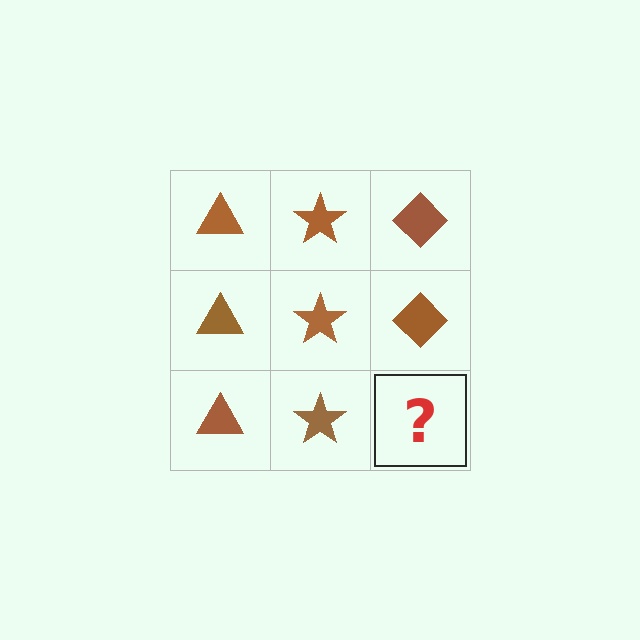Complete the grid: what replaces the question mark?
The question mark should be replaced with a brown diamond.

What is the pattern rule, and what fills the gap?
The rule is that each column has a consistent shape. The gap should be filled with a brown diamond.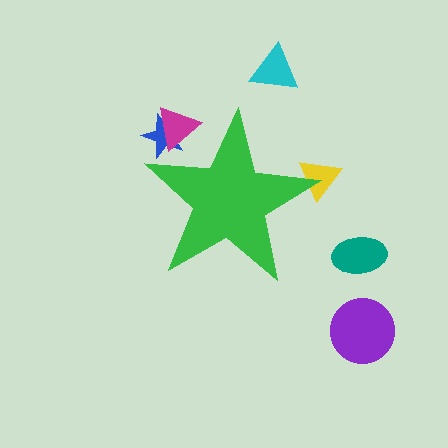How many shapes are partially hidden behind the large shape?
3 shapes are partially hidden.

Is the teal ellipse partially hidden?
No, the teal ellipse is fully visible.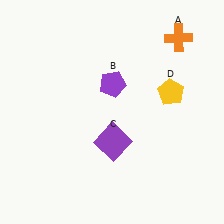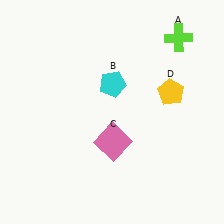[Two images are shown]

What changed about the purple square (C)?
In Image 1, C is purple. In Image 2, it changed to pink.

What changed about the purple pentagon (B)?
In Image 1, B is purple. In Image 2, it changed to cyan.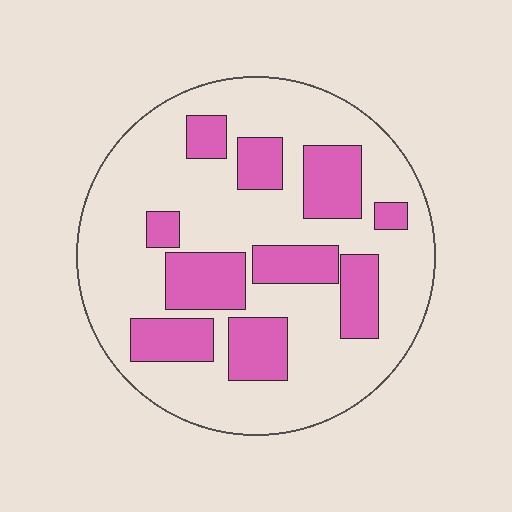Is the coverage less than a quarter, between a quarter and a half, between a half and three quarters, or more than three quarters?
Between a quarter and a half.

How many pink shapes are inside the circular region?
10.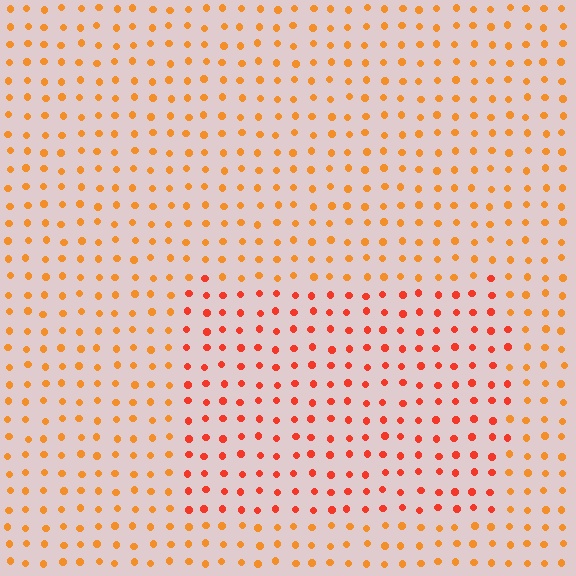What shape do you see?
I see a rectangle.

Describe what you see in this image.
The image is filled with small orange elements in a uniform arrangement. A rectangle-shaped region is visible where the elements are tinted to a slightly different hue, forming a subtle color boundary.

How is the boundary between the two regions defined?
The boundary is defined purely by a slight shift in hue (about 26 degrees). Spacing, size, and orientation are identical on both sides.